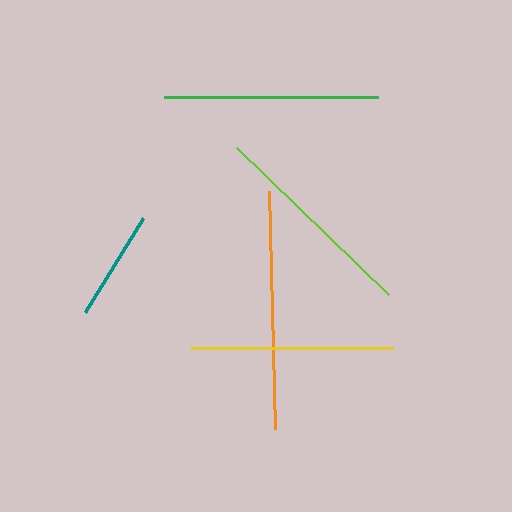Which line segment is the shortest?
The teal line is the shortest at approximately 110 pixels.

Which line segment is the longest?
The orange line is the longest at approximately 238 pixels.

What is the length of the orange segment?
The orange segment is approximately 238 pixels long.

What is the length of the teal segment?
The teal segment is approximately 110 pixels long.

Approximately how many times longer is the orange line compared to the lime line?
The orange line is approximately 1.1 times the length of the lime line.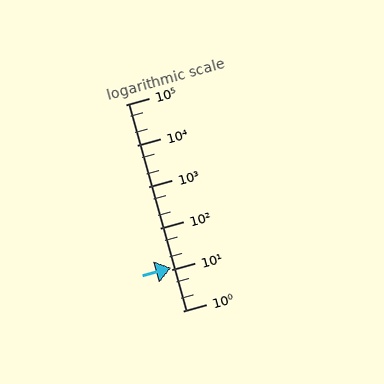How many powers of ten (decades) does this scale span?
The scale spans 5 decades, from 1 to 100000.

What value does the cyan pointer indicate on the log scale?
The pointer indicates approximately 11.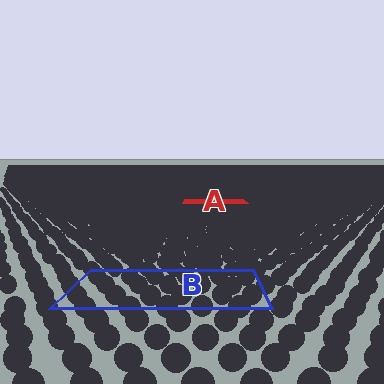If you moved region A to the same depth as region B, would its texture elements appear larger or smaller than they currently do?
They would appear larger. At a closer depth, the same texture elements are projected at a bigger on-screen size.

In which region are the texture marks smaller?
The texture marks are smaller in region A, because it is farther away.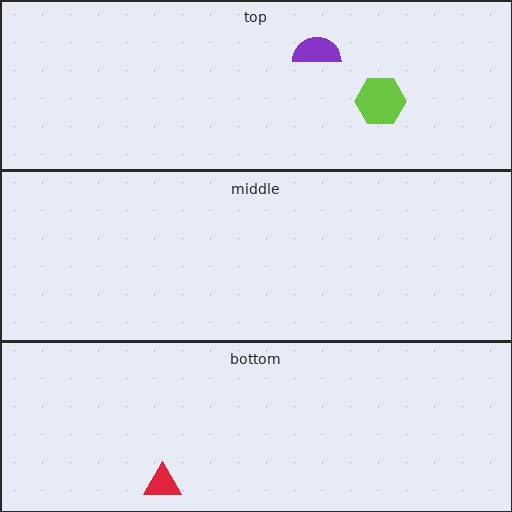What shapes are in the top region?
The purple semicircle, the lime hexagon.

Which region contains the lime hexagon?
The top region.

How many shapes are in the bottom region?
1.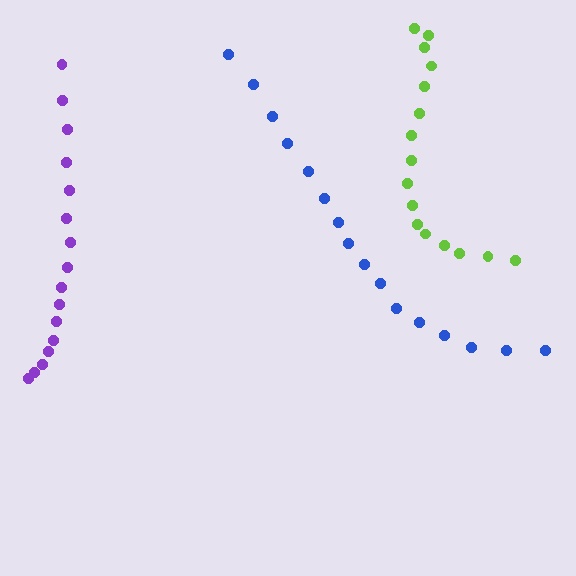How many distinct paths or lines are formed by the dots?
There are 3 distinct paths.